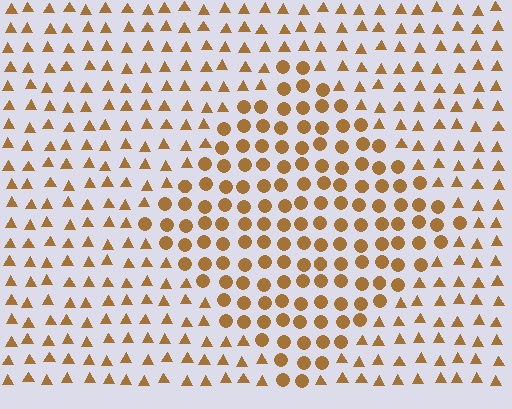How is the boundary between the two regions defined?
The boundary is defined by a change in element shape: circles inside vs. triangles outside. All elements share the same color and spacing.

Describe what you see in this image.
The image is filled with small brown elements arranged in a uniform grid. A diamond-shaped region contains circles, while the surrounding area contains triangles. The boundary is defined purely by the change in element shape.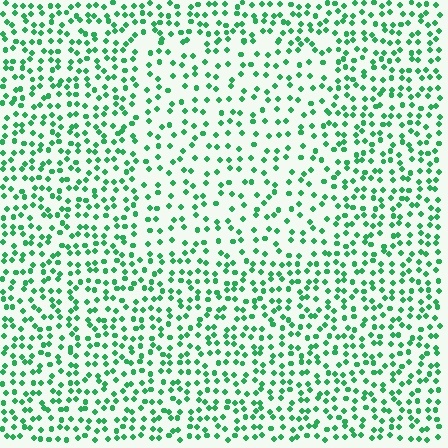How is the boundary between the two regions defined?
The boundary is defined by a change in element density (approximately 1.6x ratio). All elements are the same color, size, and shape.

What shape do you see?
I see a rectangle.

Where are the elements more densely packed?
The elements are more densely packed outside the rectangle boundary.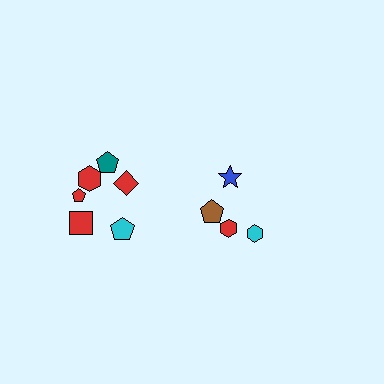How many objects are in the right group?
There are 4 objects.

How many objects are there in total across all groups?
There are 10 objects.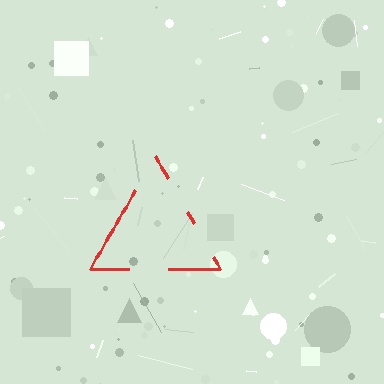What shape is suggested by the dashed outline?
The dashed outline suggests a triangle.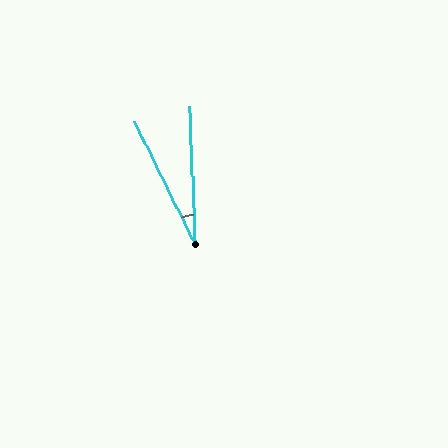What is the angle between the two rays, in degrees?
Approximately 24 degrees.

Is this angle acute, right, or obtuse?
It is acute.